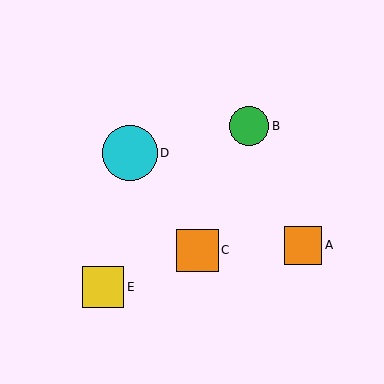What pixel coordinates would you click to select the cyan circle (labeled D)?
Click at (130, 153) to select the cyan circle D.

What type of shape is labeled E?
Shape E is a yellow square.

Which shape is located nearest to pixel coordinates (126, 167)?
The cyan circle (labeled D) at (130, 153) is nearest to that location.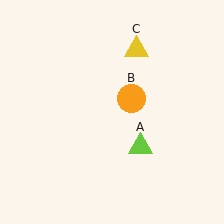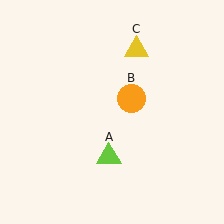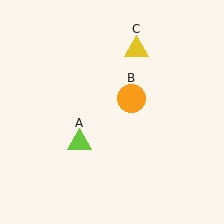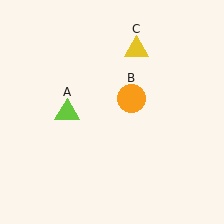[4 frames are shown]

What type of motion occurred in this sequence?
The lime triangle (object A) rotated clockwise around the center of the scene.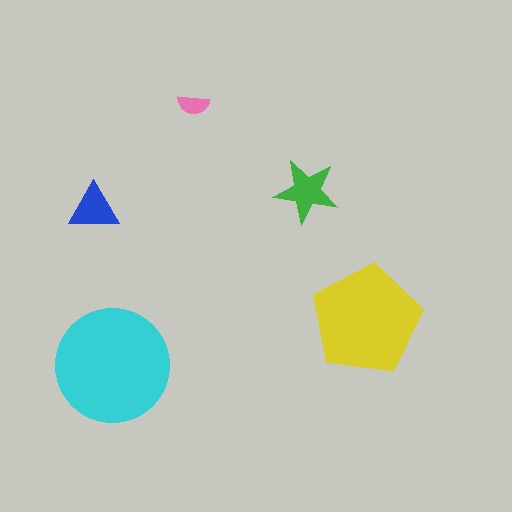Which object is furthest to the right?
The yellow pentagon is rightmost.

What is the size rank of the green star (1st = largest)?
3rd.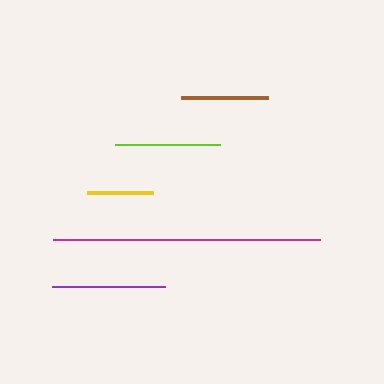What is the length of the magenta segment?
The magenta segment is approximately 268 pixels long.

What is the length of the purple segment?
The purple segment is approximately 113 pixels long.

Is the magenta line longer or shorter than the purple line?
The magenta line is longer than the purple line.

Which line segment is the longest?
The magenta line is the longest at approximately 268 pixels.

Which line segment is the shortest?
The yellow line is the shortest at approximately 66 pixels.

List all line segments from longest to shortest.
From longest to shortest: magenta, purple, lime, brown, yellow.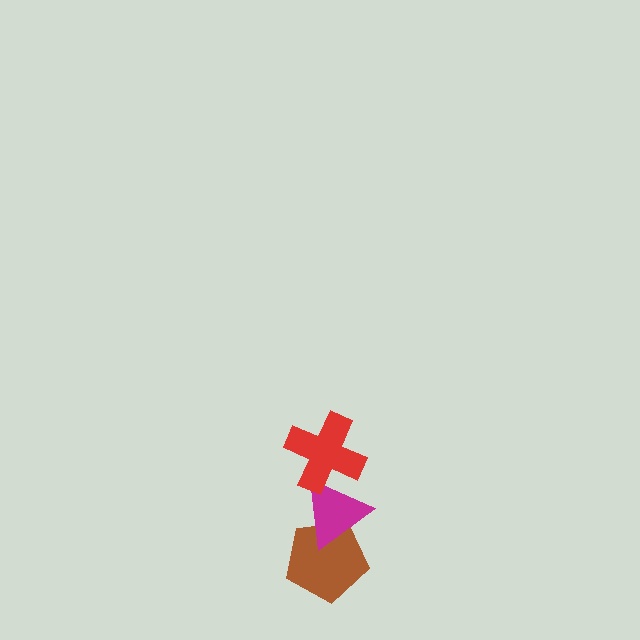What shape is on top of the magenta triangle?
The red cross is on top of the magenta triangle.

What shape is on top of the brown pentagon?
The magenta triangle is on top of the brown pentagon.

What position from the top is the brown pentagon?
The brown pentagon is 3rd from the top.